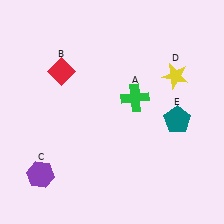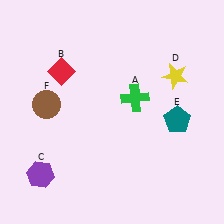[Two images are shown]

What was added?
A brown circle (F) was added in Image 2.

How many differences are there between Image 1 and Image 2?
There is 1 difference between the two images.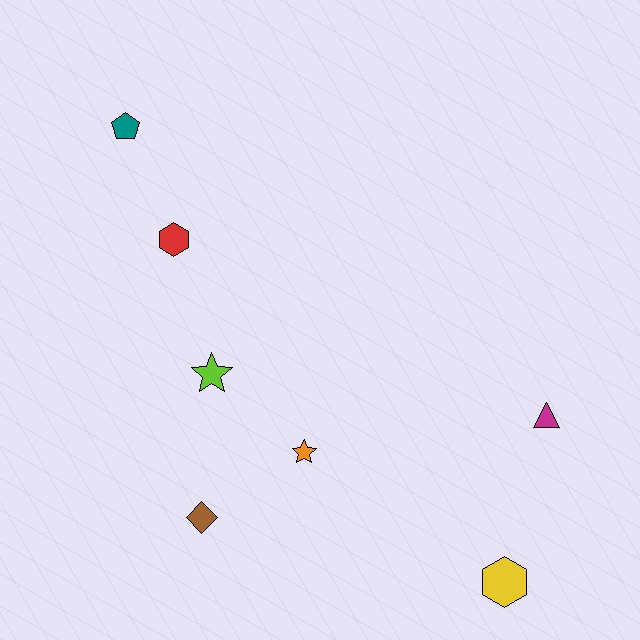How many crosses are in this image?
There are no crosses.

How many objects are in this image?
There are 7 objects.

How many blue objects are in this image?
There are no blue objects.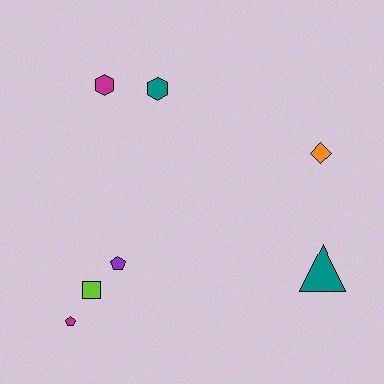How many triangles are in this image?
There is 1 triangle.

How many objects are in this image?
There are 7 objects.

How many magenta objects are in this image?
There are 2 magenta objects.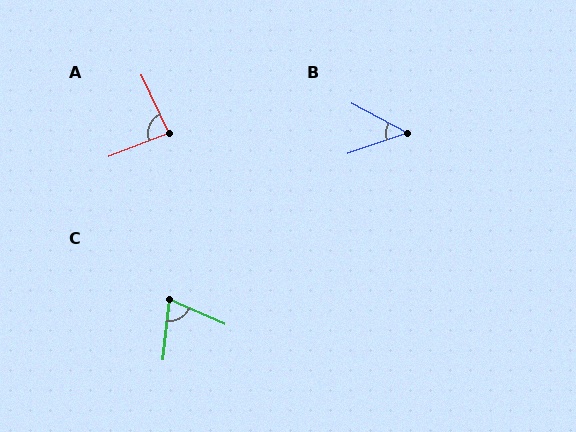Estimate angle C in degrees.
Approximately 73 degrees.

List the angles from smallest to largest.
B (47°), C (73°), A (87°).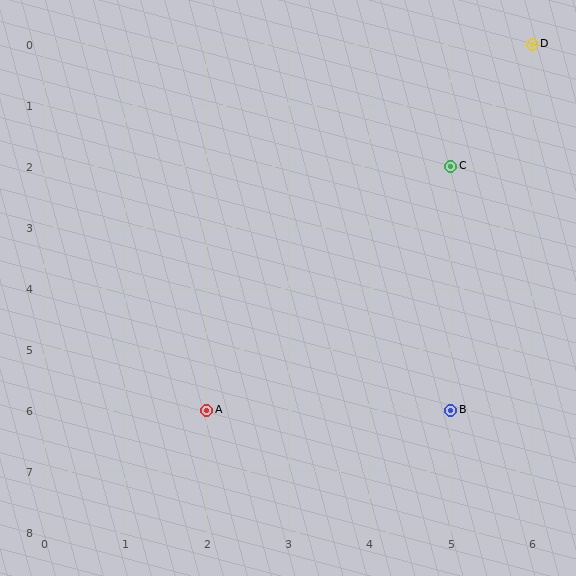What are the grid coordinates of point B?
Point B is at grid coordinates (5, 6).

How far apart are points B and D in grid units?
Points B and D are 1 column and 6 rows apart (about 6.1 grid units diagonally).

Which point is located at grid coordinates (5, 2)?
Point C is at (5, 2).